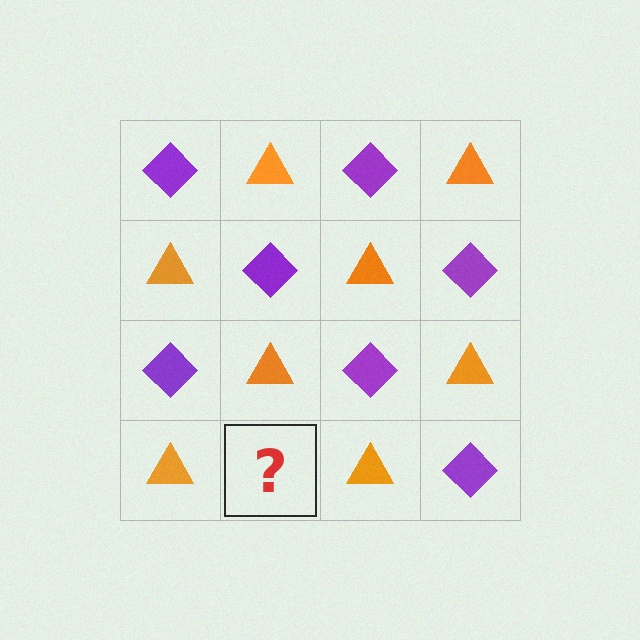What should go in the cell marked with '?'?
The missing cell should contain a purple diamond.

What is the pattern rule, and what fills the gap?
The rule is that it alternates purple diamond and orange triangle in a checkerboard pattern. The gap should be filled with a purple diamond.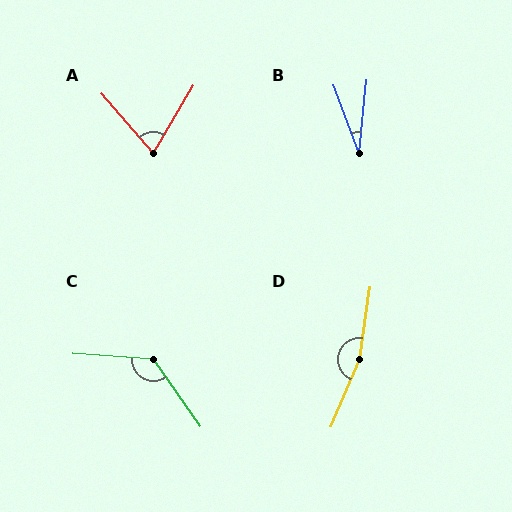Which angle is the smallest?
B, at approximately 27 degrees.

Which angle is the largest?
D, at approximately 166 degrees.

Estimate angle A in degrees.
Approximately 71 degrees.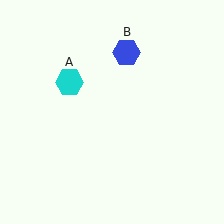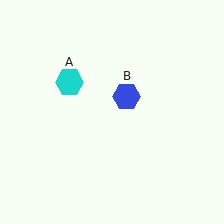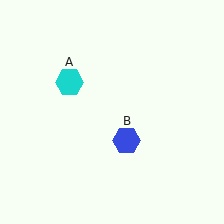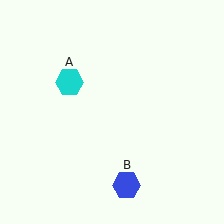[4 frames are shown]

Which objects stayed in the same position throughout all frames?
Cyan hexagon (object A) remained stationary.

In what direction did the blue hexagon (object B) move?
The blue hexagon (object B) moved down.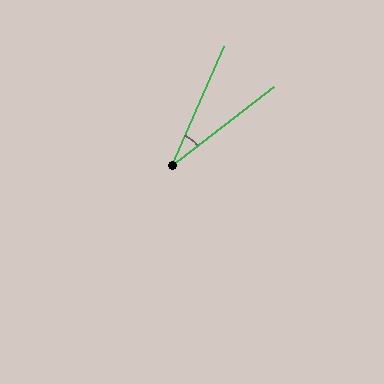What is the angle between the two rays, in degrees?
Approximately 29 degrees.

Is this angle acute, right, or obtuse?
It is acute.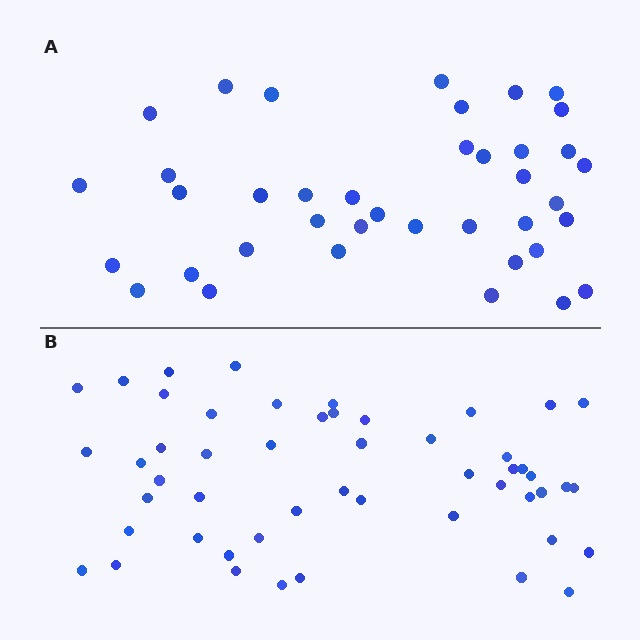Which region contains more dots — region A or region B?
Region B (the bottom region) has more dots.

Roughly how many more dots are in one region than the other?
Region B has roughly 12 or so more dots than region A.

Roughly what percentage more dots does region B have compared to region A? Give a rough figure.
About 30% more.